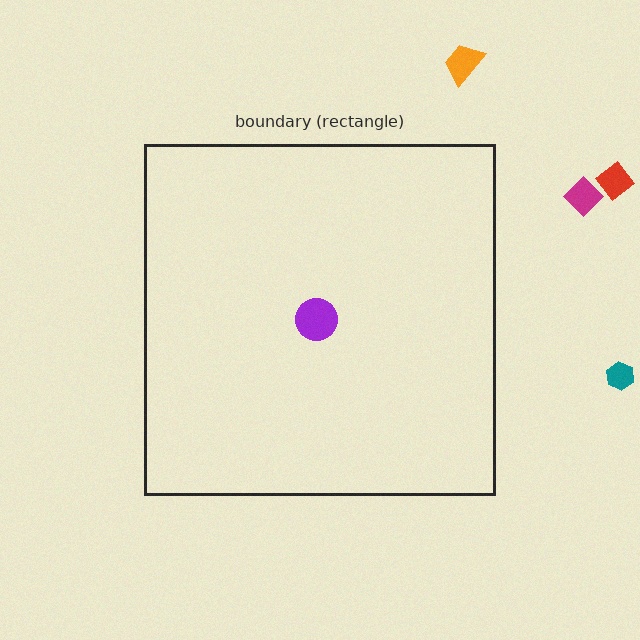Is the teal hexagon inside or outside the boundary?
Outside.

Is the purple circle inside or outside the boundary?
Inside.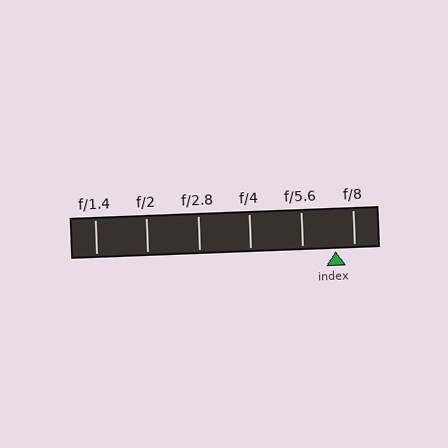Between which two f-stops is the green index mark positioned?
The index mark is between f/5.6 and f/8.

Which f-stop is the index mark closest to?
The index mark is closest to f/8.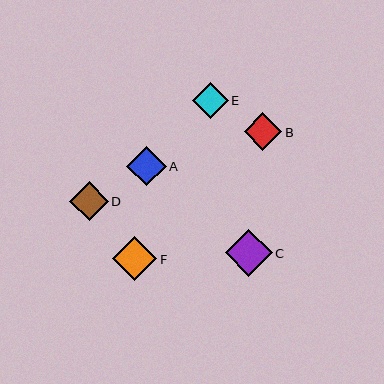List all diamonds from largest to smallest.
From largest to smallest: C, F, A, D, B, E.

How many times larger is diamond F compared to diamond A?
Diamond F is approximately 1.1 times the size of diamond A.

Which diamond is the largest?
Diamond C is the largest with a size of approximately 47 pixels.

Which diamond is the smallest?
Diamond E is the smallest with a size of approximately 35 pixels.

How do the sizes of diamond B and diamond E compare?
Diamond B and diamond E are approximately the same size.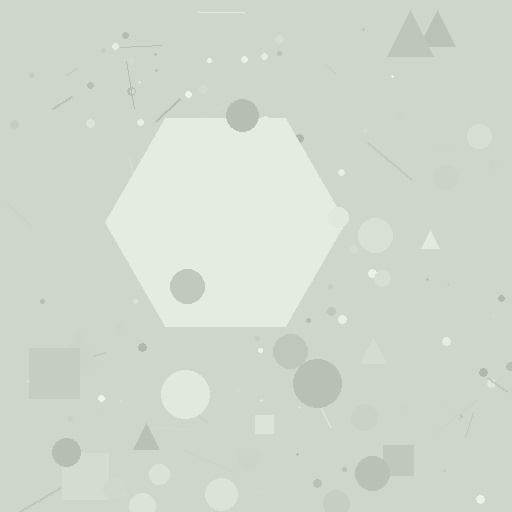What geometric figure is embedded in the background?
A hexagon is embedded in the background.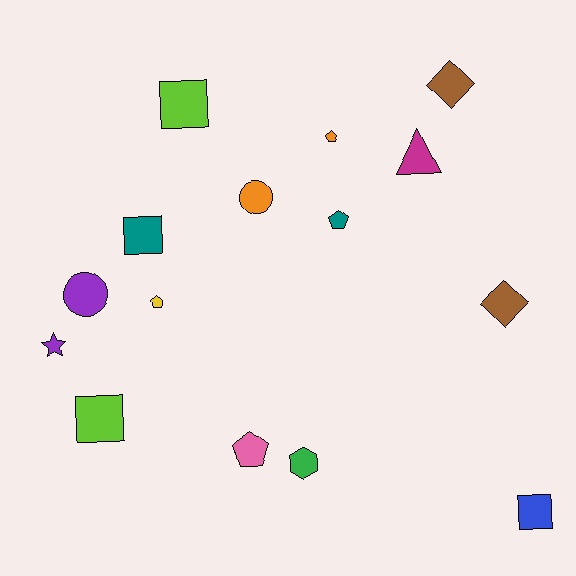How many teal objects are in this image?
There are 2 teal objects.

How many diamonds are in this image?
There are 2 diamonds.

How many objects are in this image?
There are 15 objects.